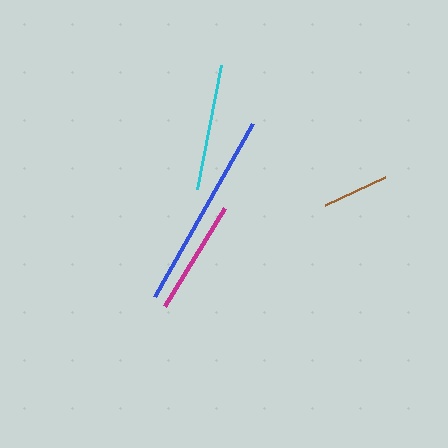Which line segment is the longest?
The blue line is the longest at approximately 199 pixels.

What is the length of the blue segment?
The blue segment is approximately 199 pixels long.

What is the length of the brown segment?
The brown segment is approximately 67 pixels long.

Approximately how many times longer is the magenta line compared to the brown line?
The magenta line is approximately 1.7 times the length of the brown line.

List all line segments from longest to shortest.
From longest to shortest: blue, cyan, magenta, brown.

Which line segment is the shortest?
The brown line is the shortest at approximately 67 pixels.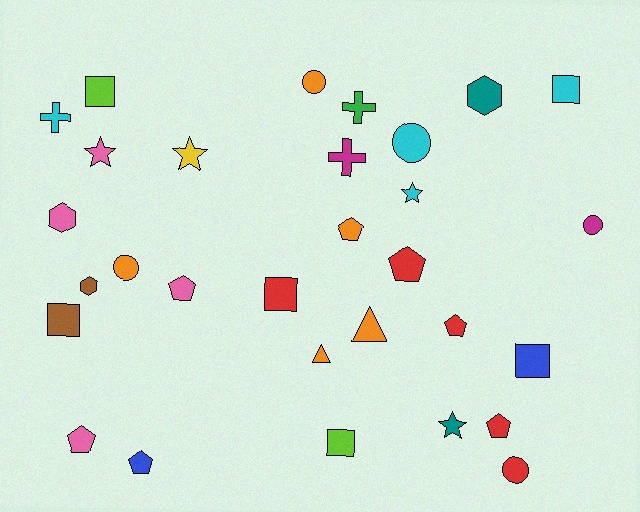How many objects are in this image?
There are 30 objects.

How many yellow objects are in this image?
There is 1 yellow object.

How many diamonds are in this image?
There are no diamonds.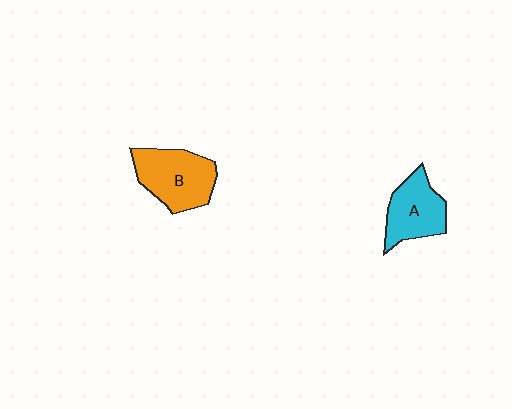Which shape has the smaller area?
Shape A (cyan).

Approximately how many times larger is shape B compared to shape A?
Approximately 1.2 times.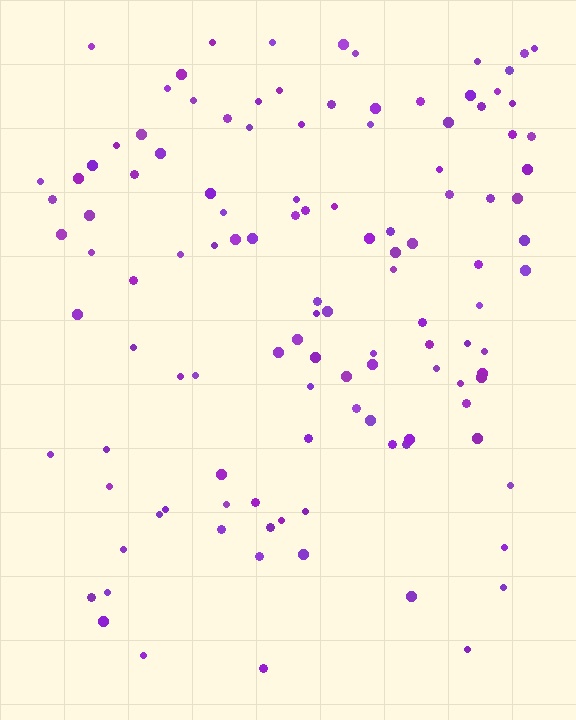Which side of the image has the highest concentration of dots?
The top.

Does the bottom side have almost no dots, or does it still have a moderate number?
Still a moderate number, just noticeably fewer than the top.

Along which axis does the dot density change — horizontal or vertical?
Vertical.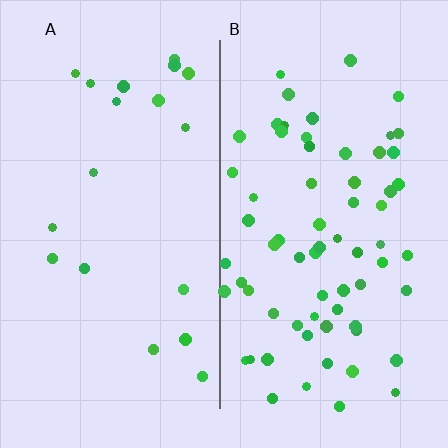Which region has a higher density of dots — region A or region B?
B (the right).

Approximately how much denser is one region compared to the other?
Approximately 3.5× — region B over region A.